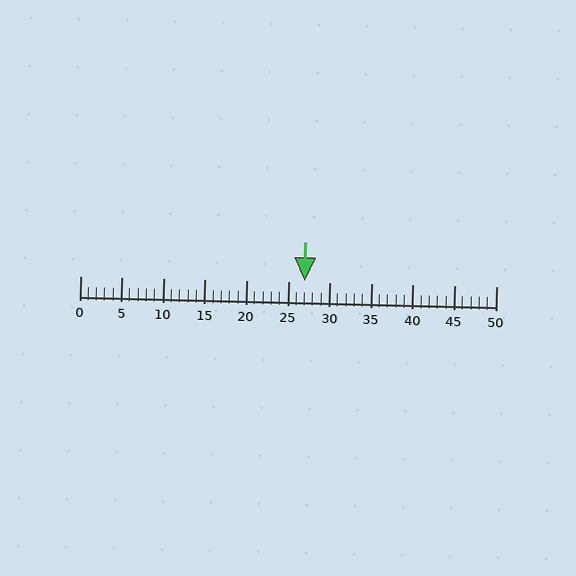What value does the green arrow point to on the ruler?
The green arrow points to approximately 27.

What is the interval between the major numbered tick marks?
The major tick marks are spaced 5 units apart.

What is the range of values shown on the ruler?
The ruler shows values from 0 to 50.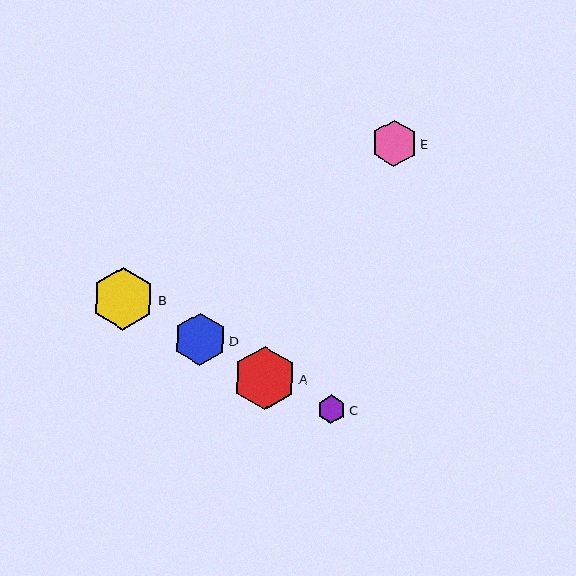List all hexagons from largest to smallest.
From largest to smallest: A, B, D, E, C.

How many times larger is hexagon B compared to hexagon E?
Hexagon B is approximately 1.4 times the size of hexagon E.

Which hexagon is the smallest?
Hexagon C is the smallest with a size of approximately 29 pixels.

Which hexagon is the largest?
Hexagon A is the largest with a size of approximately 63 pixels.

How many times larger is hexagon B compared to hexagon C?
Hexagon B is approximately 2.2 times the size of hexagon C.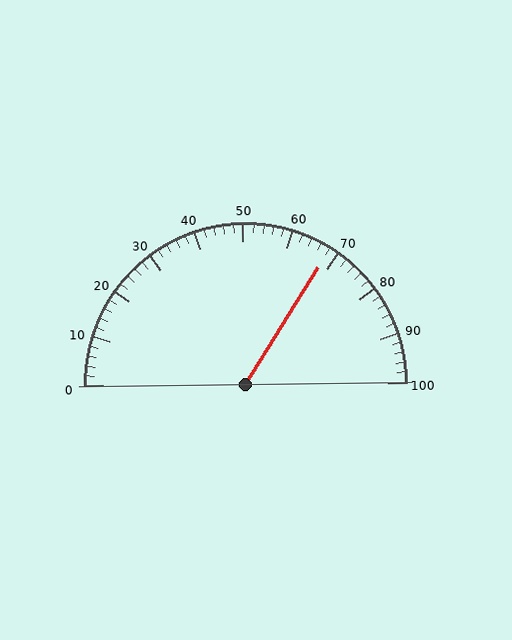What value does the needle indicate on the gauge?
The needle indicates approximately 68.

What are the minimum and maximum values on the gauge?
The gauge ranges from 0 to 100.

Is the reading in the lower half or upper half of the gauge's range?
The reading is in the upper half of the range (0 to 100).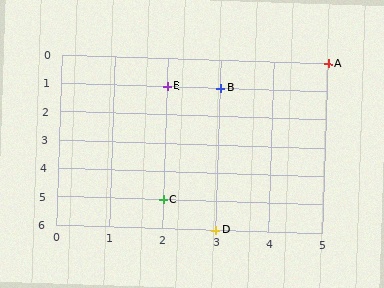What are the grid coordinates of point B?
Point B is at grid coordinates (3, 1).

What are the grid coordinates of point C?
Point C is at grid coordinates (2, 5).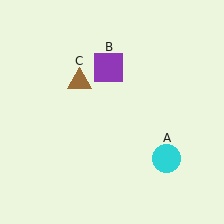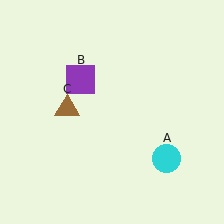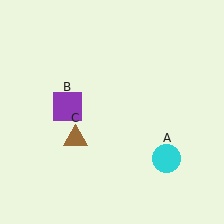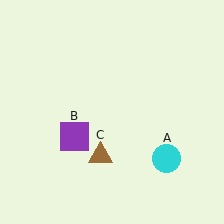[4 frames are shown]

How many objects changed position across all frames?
2 objects changed position: purple square (object B), brown triangle (object C).